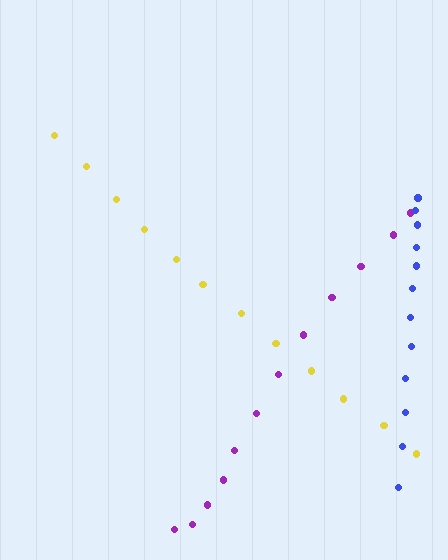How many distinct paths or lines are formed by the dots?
There are 3 distinct paths.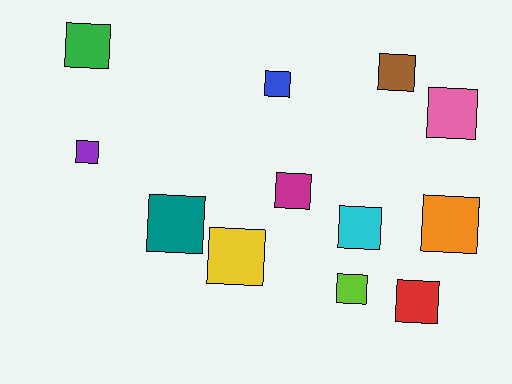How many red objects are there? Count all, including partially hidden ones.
There is 1 red object.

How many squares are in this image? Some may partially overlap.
There are 12 squares.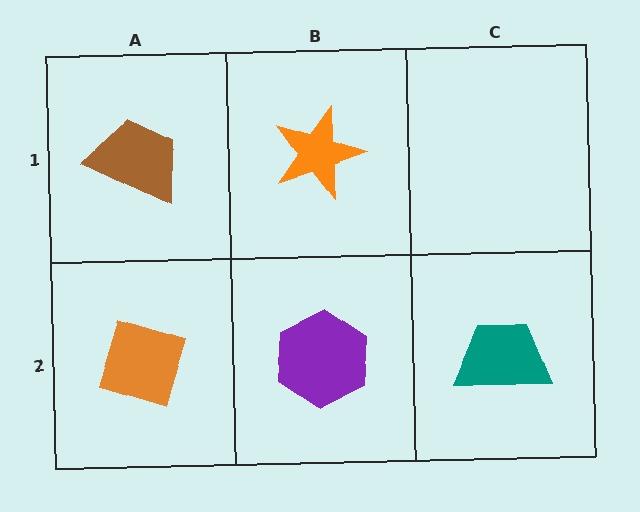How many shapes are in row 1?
2 shapes.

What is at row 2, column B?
A purple hexagon.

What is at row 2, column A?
An orange diamond.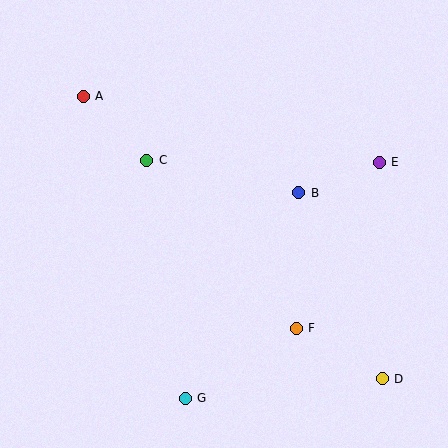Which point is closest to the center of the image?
Point B at (299, 193) is closest to the center.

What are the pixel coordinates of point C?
Point C is at (147, 160).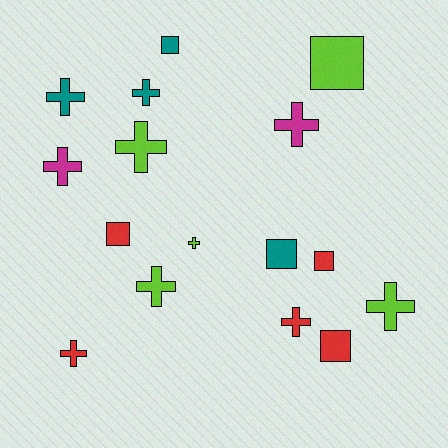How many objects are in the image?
There are 16 objects.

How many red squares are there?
There are 3 red squares.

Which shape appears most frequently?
Cross, with 10 objects.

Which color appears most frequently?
Red, with 5 objects.